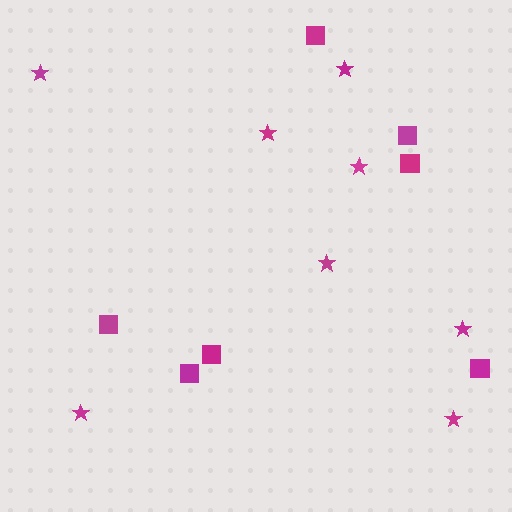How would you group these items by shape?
There are 2 groups: one group of squares (7) and one group of stars (8).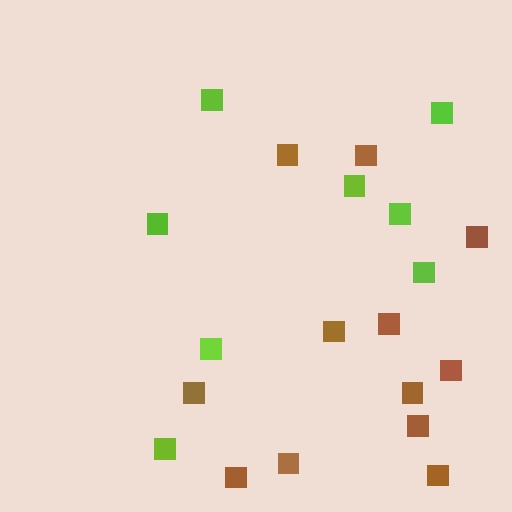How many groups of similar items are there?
There are 2 groups: one group of lime squares (8) and one group of brown squares (12).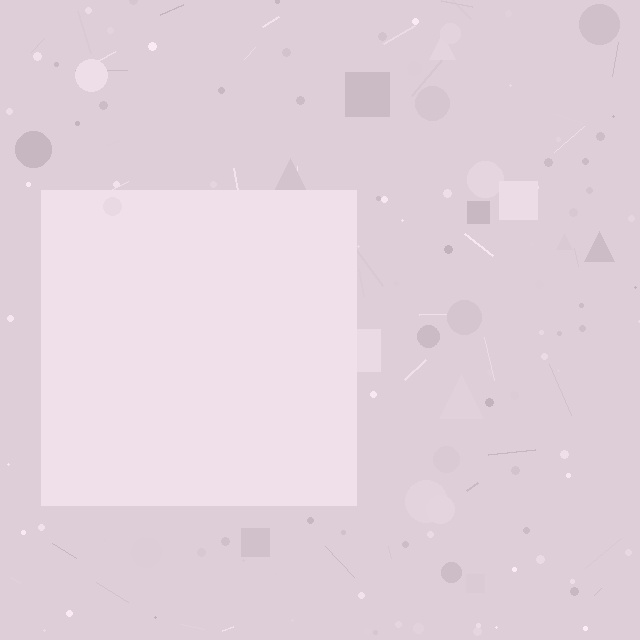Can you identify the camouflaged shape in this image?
The camouflaged shape is a square.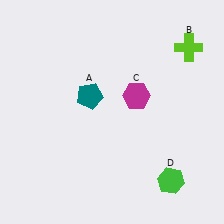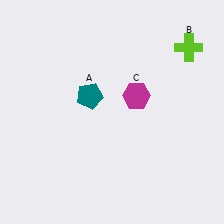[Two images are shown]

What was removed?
The green hexagon (D) was removed in Image 2.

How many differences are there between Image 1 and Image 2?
There is 1 difference between the two images.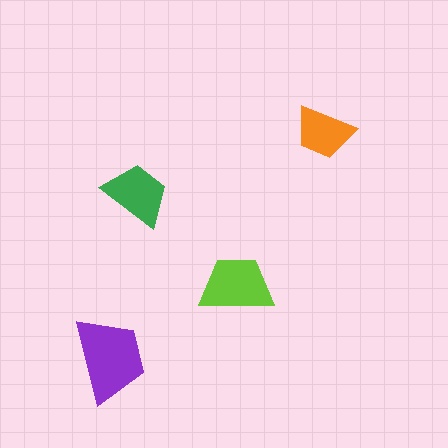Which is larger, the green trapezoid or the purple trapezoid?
The purple one.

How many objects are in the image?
There are 4 objects in the image.